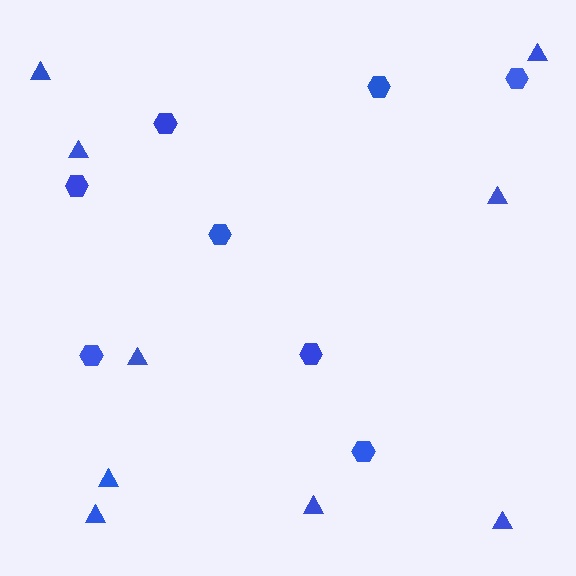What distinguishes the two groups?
There are 2 groups: one group of triangles (9) and one group of hexagons (8).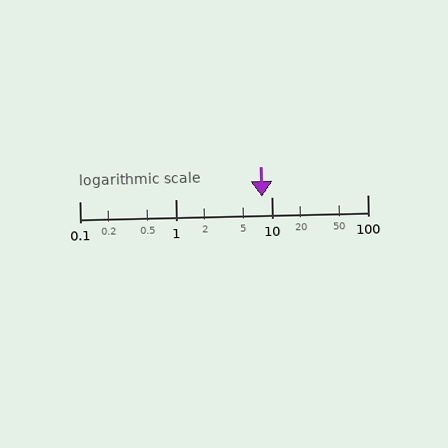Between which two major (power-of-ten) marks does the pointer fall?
The pointer is between 1 and 10.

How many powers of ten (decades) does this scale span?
The scale spans 3 decades, from 0.1 to 100.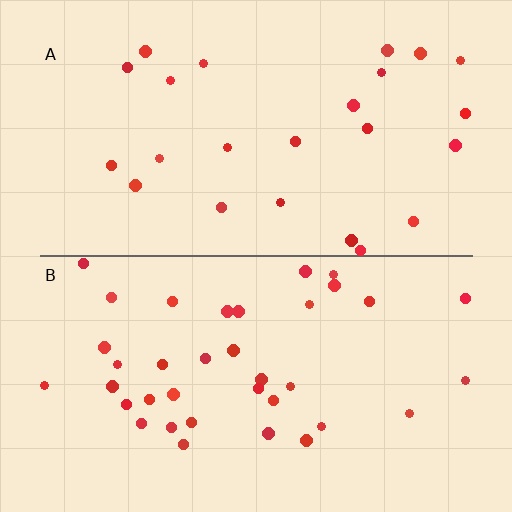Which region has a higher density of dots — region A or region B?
B (the bottom).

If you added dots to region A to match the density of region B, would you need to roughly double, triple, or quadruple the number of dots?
Approximately double.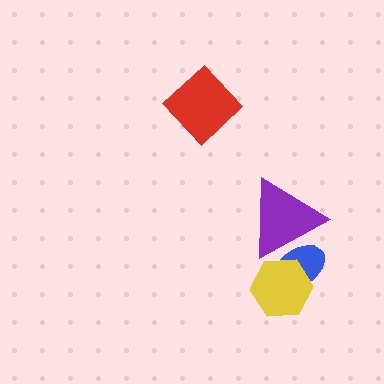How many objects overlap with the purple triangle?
2 objects overlap with the purple triangle.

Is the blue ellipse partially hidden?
Yes, it is partially covered by another shape.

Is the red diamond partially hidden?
No, no other shape covers it.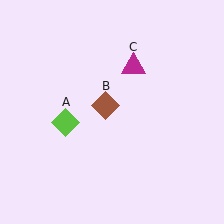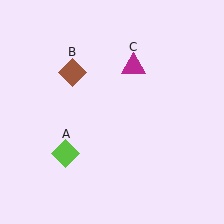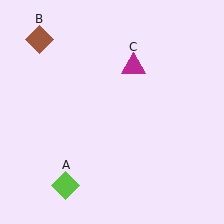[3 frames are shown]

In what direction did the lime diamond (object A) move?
The lime diamond (object A) moved down.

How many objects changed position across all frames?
2 objects changed position: lime diamond (object A), brown diamond (object B).